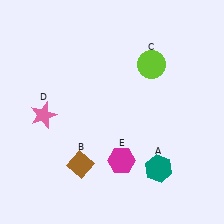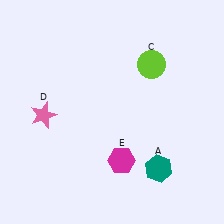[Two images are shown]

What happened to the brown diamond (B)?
The brown diamond (B) was removed in Image 2. It was in the bottom-left area of Image 1.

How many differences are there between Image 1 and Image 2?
There is 1 difference between the two images.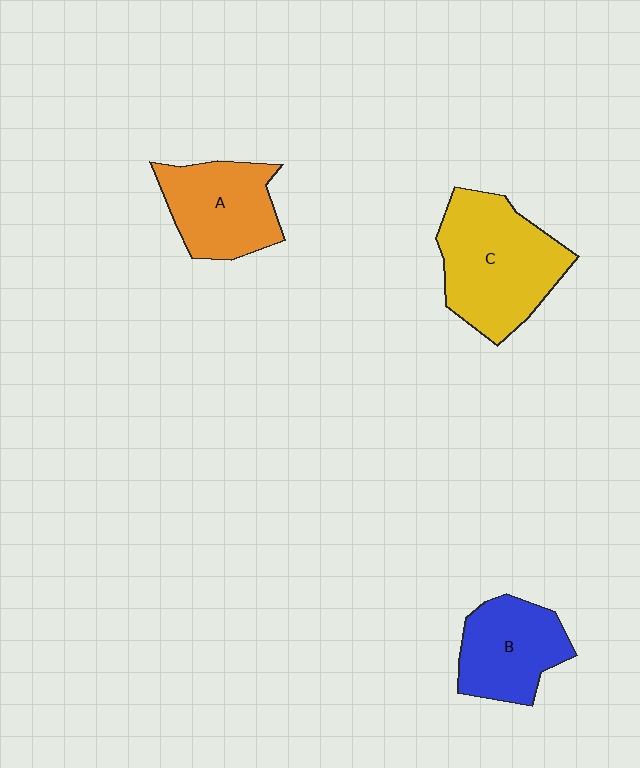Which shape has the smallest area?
Shape B (blue).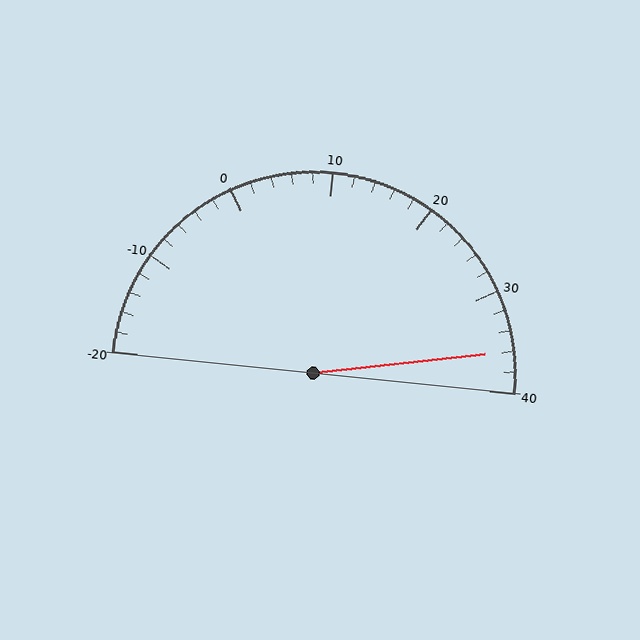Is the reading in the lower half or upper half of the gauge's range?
The reading is in the upper half of the range (-20 to 40).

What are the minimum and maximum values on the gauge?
The gauge ranges from -20 to 40.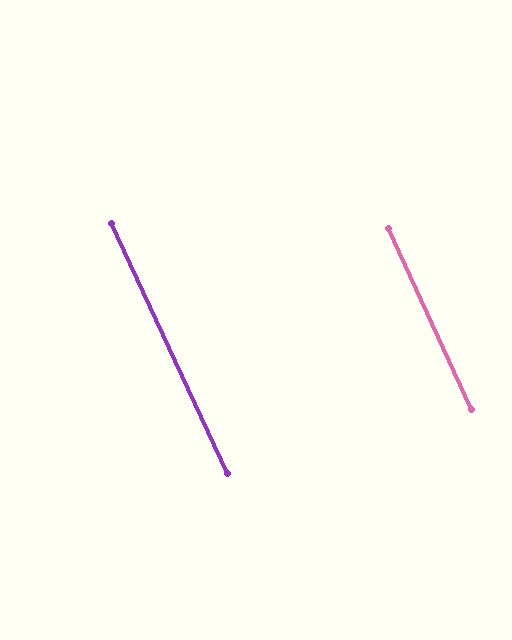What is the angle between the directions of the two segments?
Approximately 0 degrees.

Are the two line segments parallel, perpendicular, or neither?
Parallel — their directions differ by only 0.1°.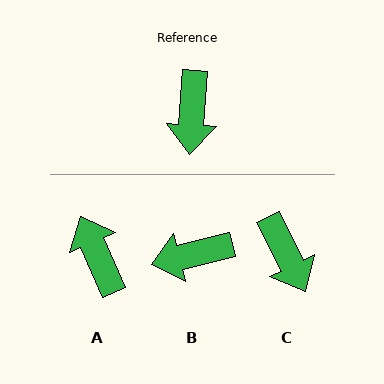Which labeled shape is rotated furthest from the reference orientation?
A, about 152 degrees away.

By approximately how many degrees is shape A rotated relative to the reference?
Approximately 152 degrees clockwise.